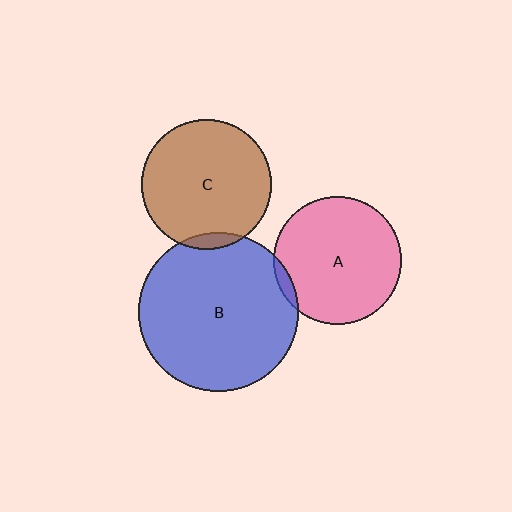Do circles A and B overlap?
Yes.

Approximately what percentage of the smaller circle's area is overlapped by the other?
Approximately 5%.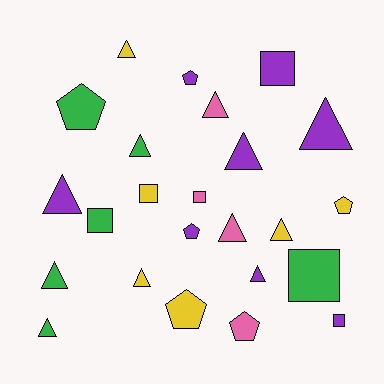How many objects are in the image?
There are 24 objects.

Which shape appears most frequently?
Triangle, with 12 objects.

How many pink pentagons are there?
There is 1 pink pentagon.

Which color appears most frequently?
Purple, with 8 objects.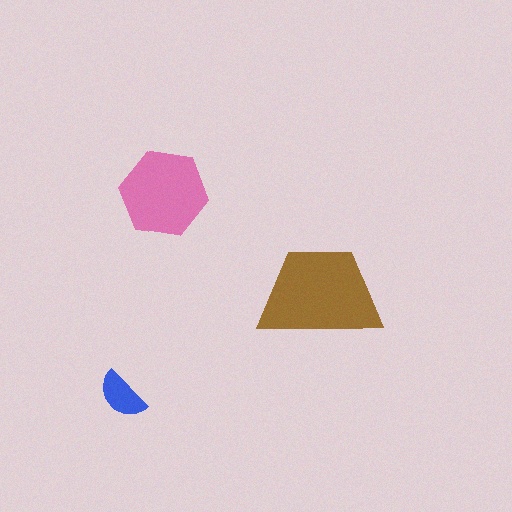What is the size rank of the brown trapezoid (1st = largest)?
1st.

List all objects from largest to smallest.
The brown trapezoid, the pink hexagon, the blue semicircle.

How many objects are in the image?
There are 3 objects in the image.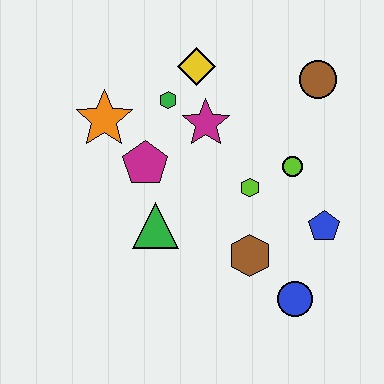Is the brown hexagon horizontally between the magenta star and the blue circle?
Yes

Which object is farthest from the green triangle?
The brown circle is farthest from the green triangle.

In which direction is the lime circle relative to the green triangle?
The lime circle is to the right of the green triangle.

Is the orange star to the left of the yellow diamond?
Yes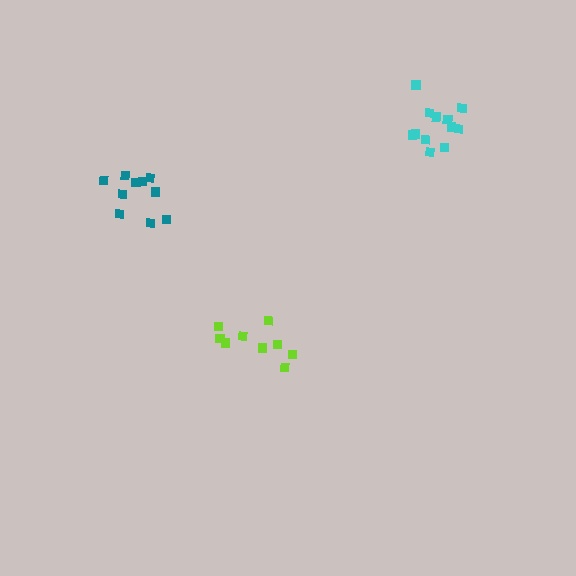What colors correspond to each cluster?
The clusters are colored: lime, teal, cyan.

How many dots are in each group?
Group 1: 9 dots, Group 2: 10 dots, Group 3: 12 dots (31 total).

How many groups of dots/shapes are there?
There are 3 groups.